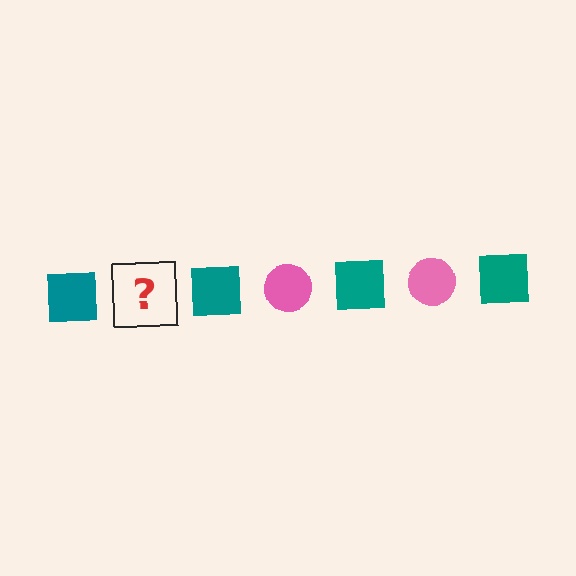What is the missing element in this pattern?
The missing element is a pink circle.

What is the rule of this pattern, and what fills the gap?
The rule is that the pattern alternates between teal square and pink circle. The gap should be filled with a pink circle.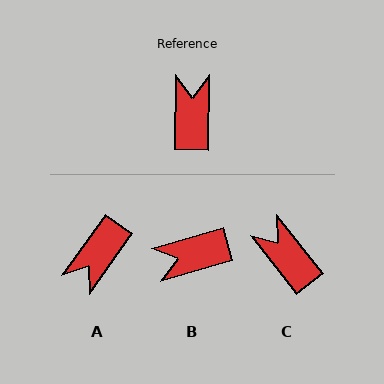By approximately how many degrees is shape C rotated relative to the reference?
Approximately 38 degrees counter-clockwise.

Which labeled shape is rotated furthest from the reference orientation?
A, about 145 degrees away.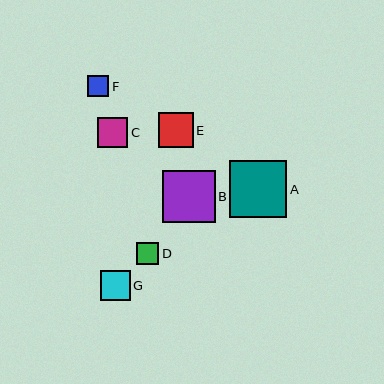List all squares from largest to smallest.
From largest to smallest: A, B, E, C, G, D, F.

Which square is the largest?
Square A is the largest with a size of approximately 57 pixels.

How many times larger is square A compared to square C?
Square A is approximately 1.9 times the size of square C.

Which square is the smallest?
Square F is the smallest with a size of approximately 21 pixels.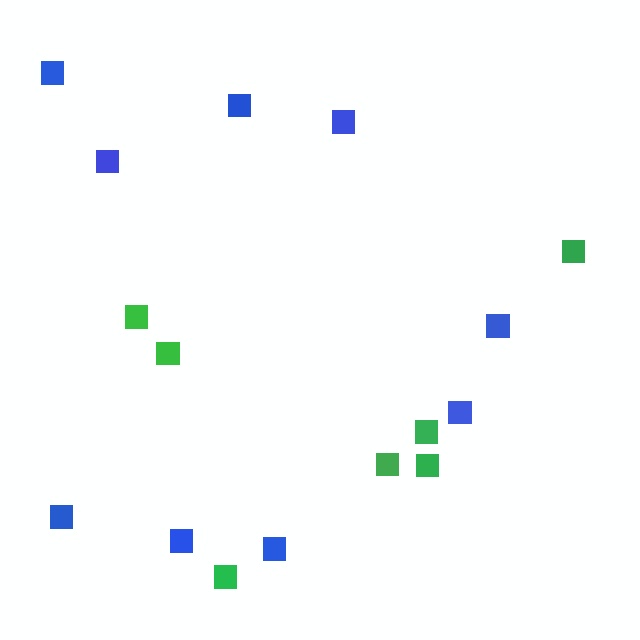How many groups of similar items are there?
There are 2 groups: one group of blue squares (9) and one group of green squares (7).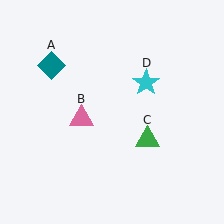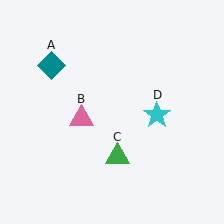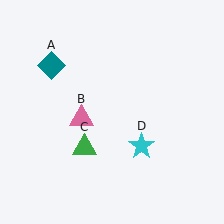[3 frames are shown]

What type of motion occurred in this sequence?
The green triangle (object C), cyan star (object D) rotated clockwise around the center of the scene.